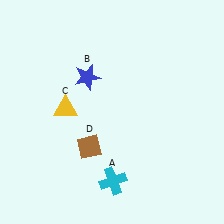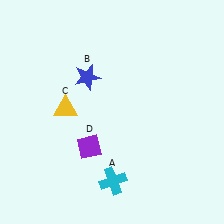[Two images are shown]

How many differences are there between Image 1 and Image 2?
There is 1 difference between the two images.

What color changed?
The diamond (D) changed from brown in Image 1 to purple in Image 2.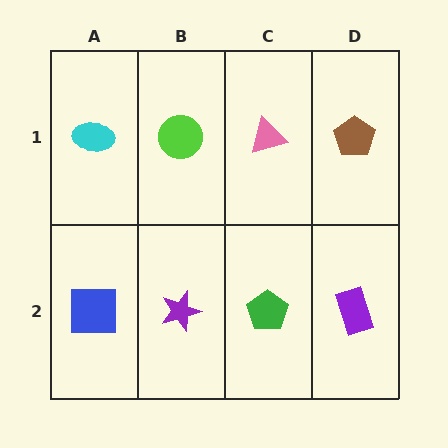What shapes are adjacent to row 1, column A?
A blue square (row 2, column A), a lime circle (row 1, column B).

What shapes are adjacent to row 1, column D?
A purple rectangle (row 2, column D), a pink triangle (row 1, column C).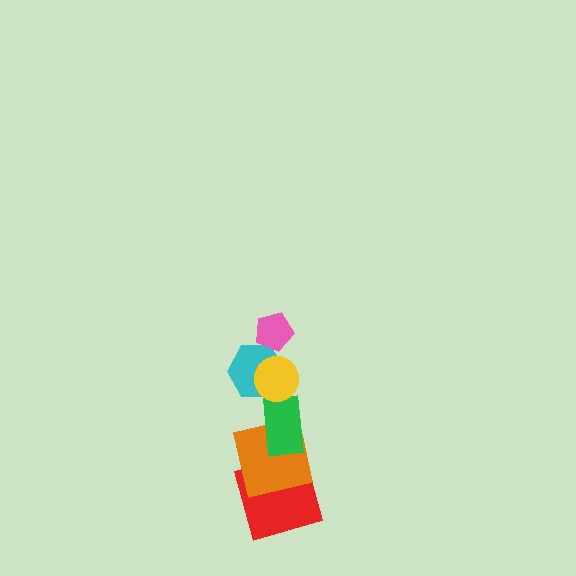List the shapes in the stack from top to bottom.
From top to bottom: the pink pentagon, the yellow circle, the cyan hexagon, the green rectangle, the orange square, the red square.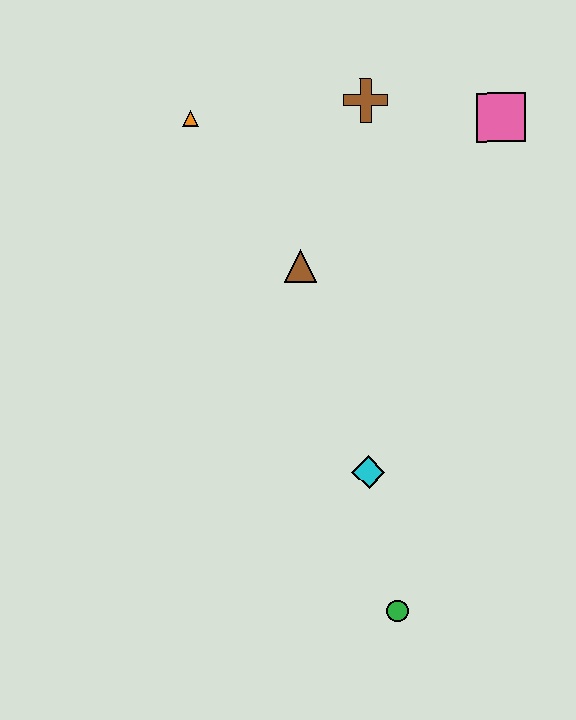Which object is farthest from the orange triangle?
The green circle is farthest from the orange triangle.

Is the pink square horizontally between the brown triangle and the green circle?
No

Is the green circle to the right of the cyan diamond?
Yes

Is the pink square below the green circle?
No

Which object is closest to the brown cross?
The pink square is closest to the brown cross.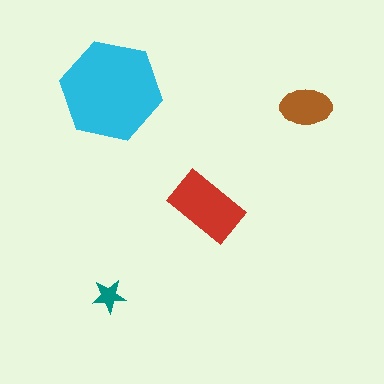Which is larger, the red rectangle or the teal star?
The red rectangle.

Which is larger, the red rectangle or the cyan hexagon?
The cyan hexagon.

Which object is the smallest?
The teal star.